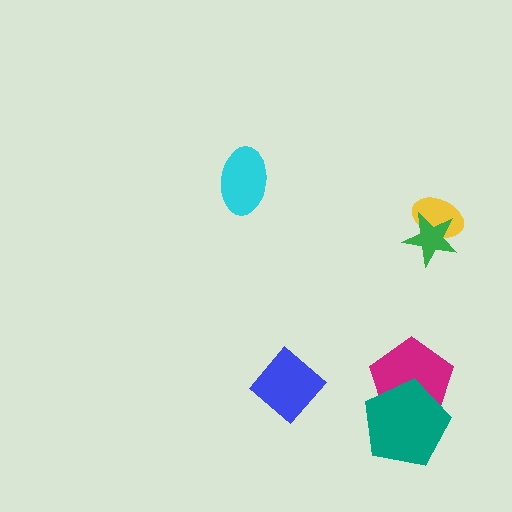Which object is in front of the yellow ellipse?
The green star is in front of the yellow ellipse.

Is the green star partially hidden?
No, no other shape covers it.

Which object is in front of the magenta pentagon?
The teal pentagon is in front of the magenta pentagon.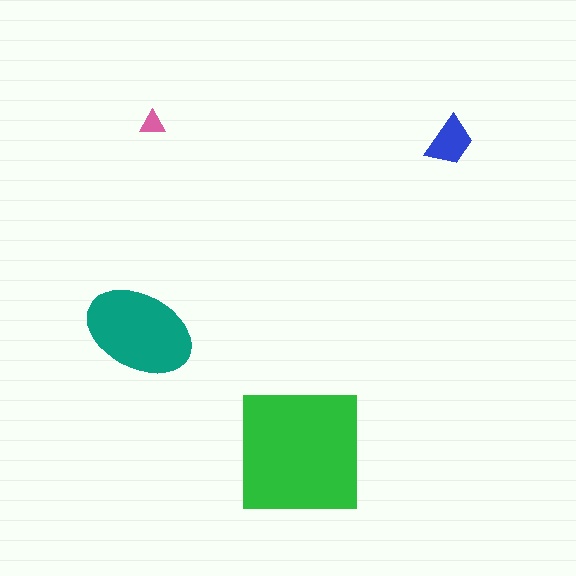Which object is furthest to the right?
The blue trapezoid is rightmost.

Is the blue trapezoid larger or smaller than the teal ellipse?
Smaller.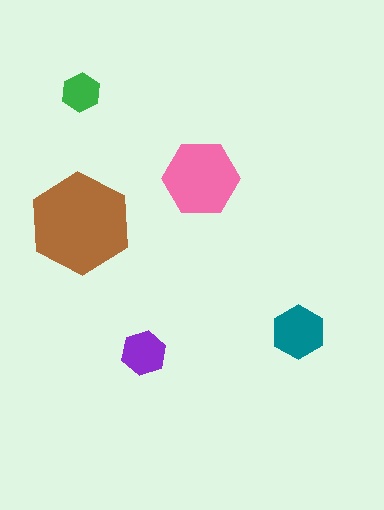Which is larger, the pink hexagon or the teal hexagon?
The pink one.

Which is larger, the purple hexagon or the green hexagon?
The purple one.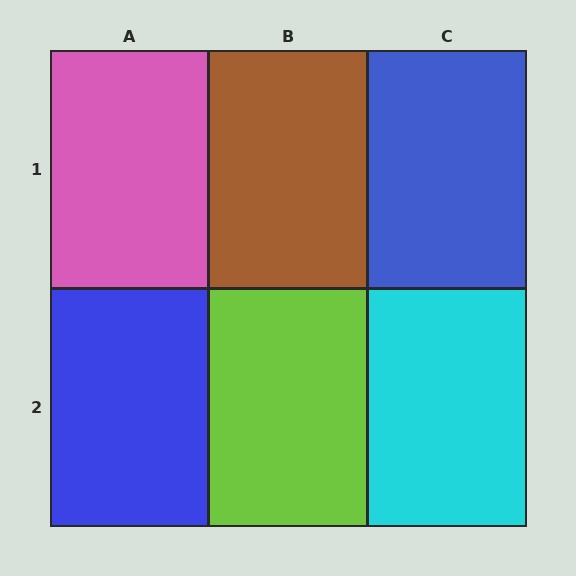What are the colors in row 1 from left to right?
Pink, brown, blue.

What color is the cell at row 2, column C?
Cyan.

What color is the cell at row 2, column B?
Lime.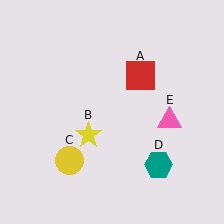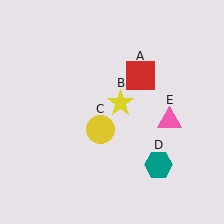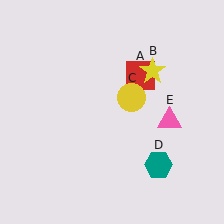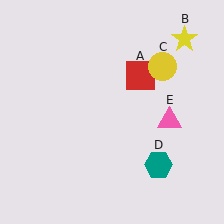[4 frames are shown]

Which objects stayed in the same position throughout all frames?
Red square (object A) and teal hexagon (object D) and pink triangle (object E) remained stationary.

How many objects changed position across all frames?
2 objects changed position: yellow star (object B), yellow circle (object C).